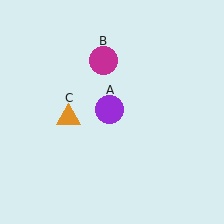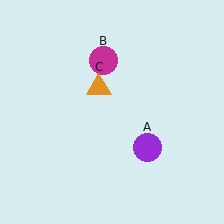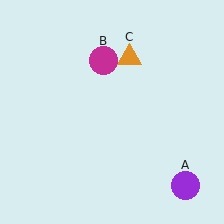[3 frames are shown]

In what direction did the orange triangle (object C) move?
The orange triangle (object C) moved up and to the right.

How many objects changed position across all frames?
2 objects changed position: purple circle (object A), orange triangle (object C).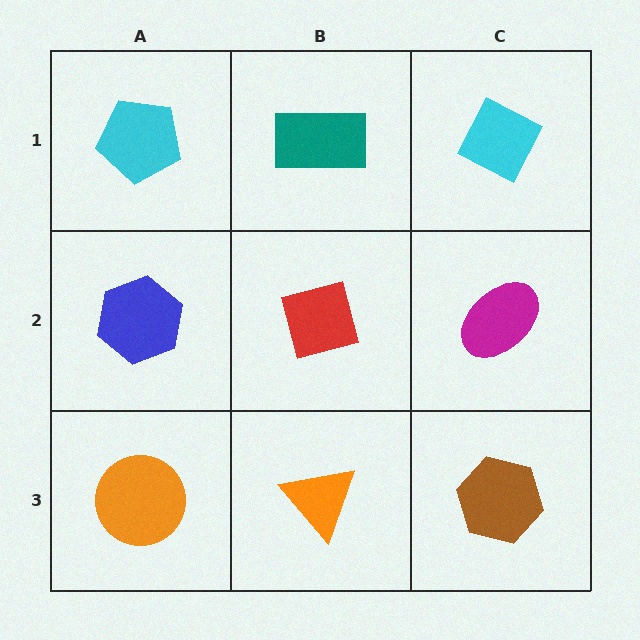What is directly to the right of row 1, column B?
A cyan diamond.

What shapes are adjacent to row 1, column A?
A blue hexagon (row 2, column A), a teal rectangle (row 1, column B).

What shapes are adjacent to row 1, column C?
A magenta ellipse (row 2, column C), a teal rectangle (row 1, column B).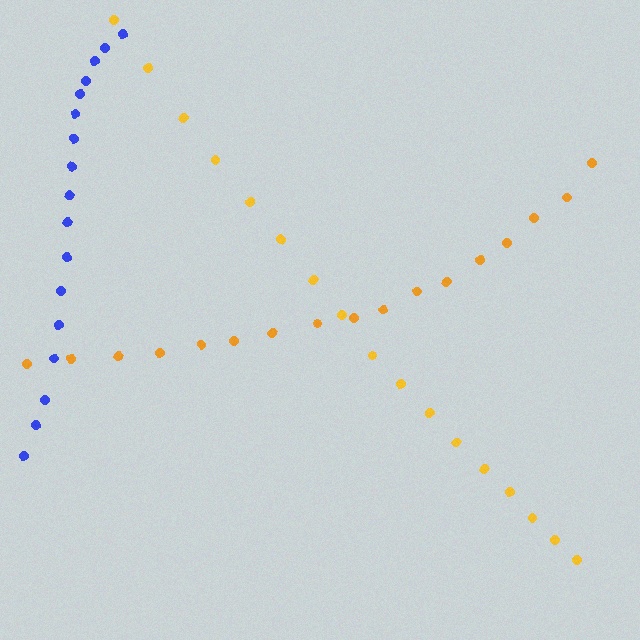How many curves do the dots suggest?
There are 3 distinct paths.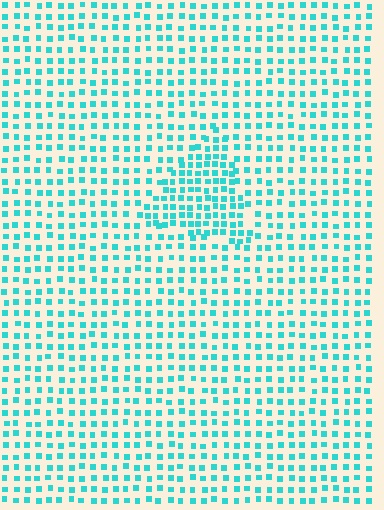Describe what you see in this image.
The image contains small cyan elements arranged at two different densities. A triangle-shaped region is visible where the elements are more densely packed than the surrounding area.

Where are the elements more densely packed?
The elements are more densely packed inside the triangle boundary.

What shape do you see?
I see a triangle.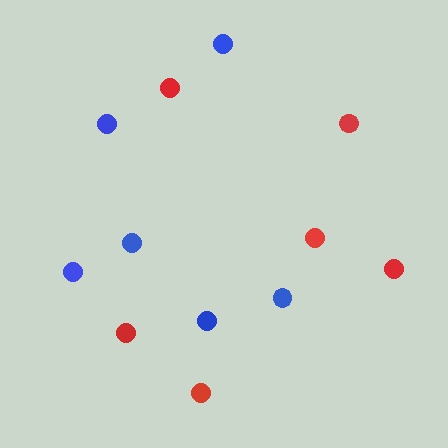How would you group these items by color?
There are 2 groups: one group of blue circles (6) and one group of red circles (6).